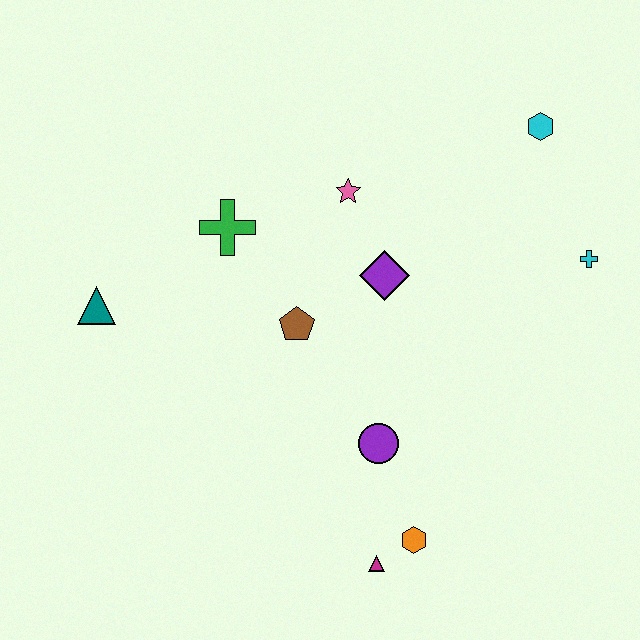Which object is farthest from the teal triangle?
The cyan cross is farthest from the teal triangle.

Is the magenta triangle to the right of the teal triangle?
Yes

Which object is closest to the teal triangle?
The green cross is closest to the teal triangle.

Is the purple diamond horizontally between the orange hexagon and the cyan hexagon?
No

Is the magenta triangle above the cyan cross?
No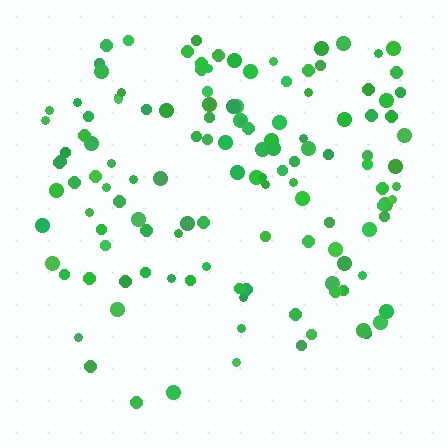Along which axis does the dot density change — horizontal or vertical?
Vertical.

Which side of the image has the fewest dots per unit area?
The bottom.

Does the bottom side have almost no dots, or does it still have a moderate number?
Still a moderate number, just noticeably fewer than the top.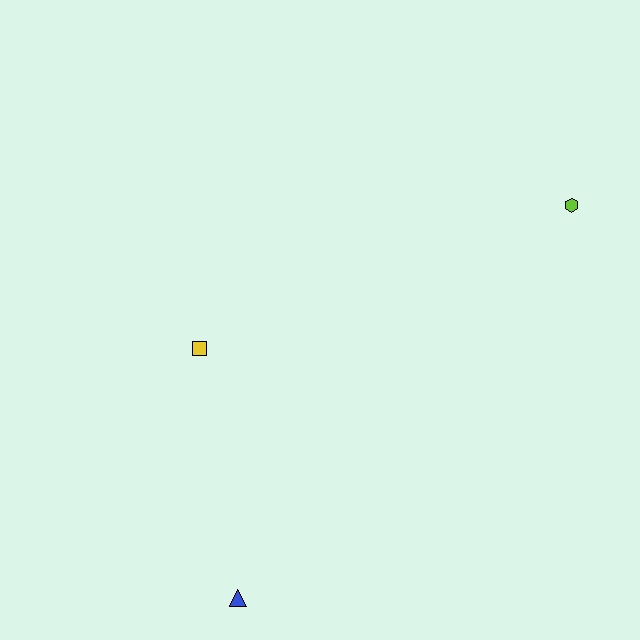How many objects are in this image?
There are 3 objects.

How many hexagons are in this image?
There is 1 hexagon.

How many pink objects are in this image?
There are no pink objects.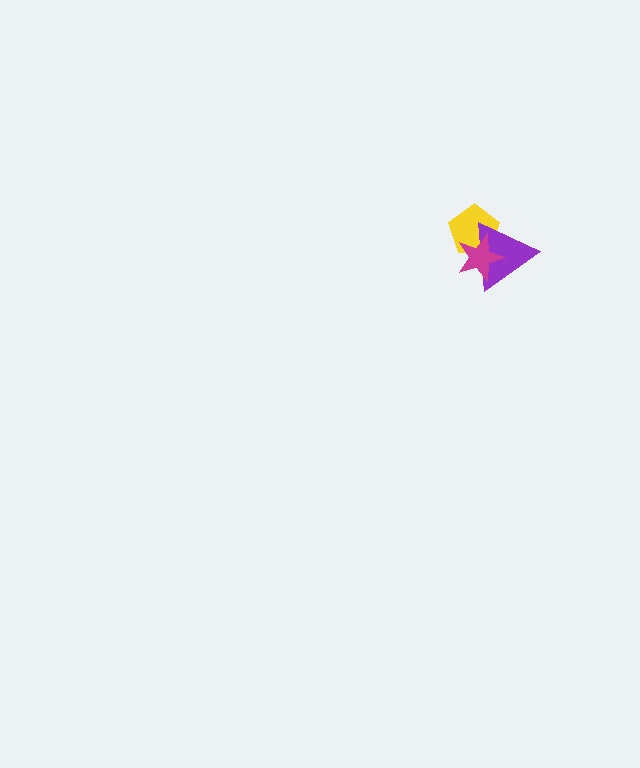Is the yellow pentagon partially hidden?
Yes, it is partially covered by another shape.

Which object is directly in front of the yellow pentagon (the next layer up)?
The purple triangle is directly in front of the yellow pentagon.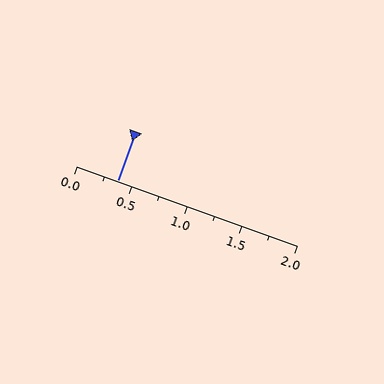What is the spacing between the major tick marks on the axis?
The major ticks are spaced 0.5 apart.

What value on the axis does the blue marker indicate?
The marker indicates approximately 0.38.